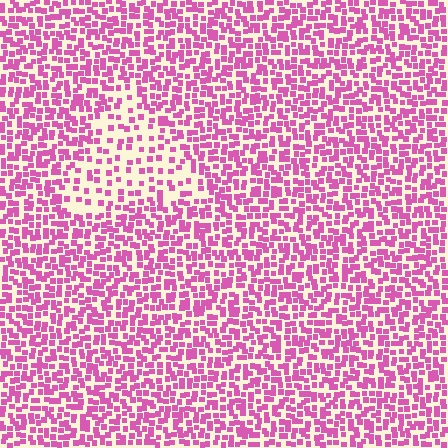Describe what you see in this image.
The image contains small pink elements arranged at two different densities. A triangle-shaped region is visible where the elements are less densely packed than the surrounding area.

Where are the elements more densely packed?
The elements are more densely packed outside the triangle boundary.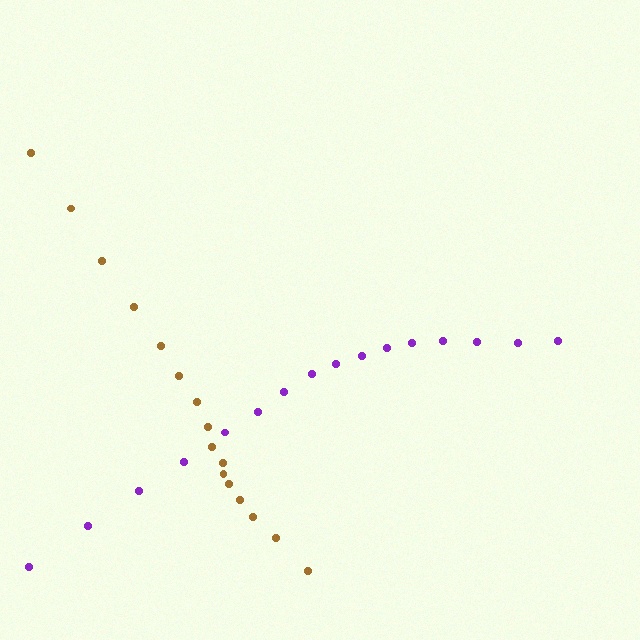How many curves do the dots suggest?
There are 2 distinct paths.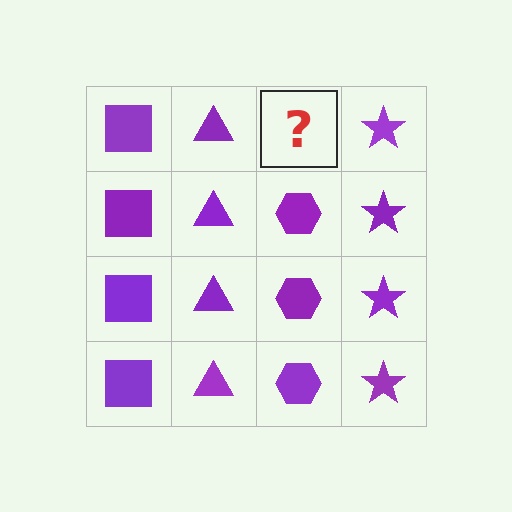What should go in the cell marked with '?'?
The missing cell should contain a purple hexagon.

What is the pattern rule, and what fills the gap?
The rule is that each column has a consistent shape. The gap should be filled with a purple hexagon.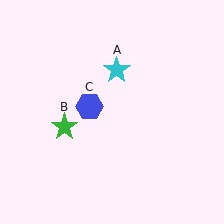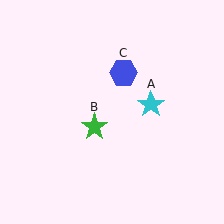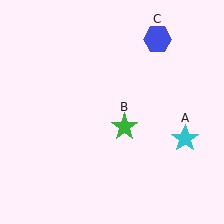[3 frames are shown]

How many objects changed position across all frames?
3 objects changed position: cyan star (object A), green star (object B), blue hexagon (object C).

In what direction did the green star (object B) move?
The green star (object B) moved right.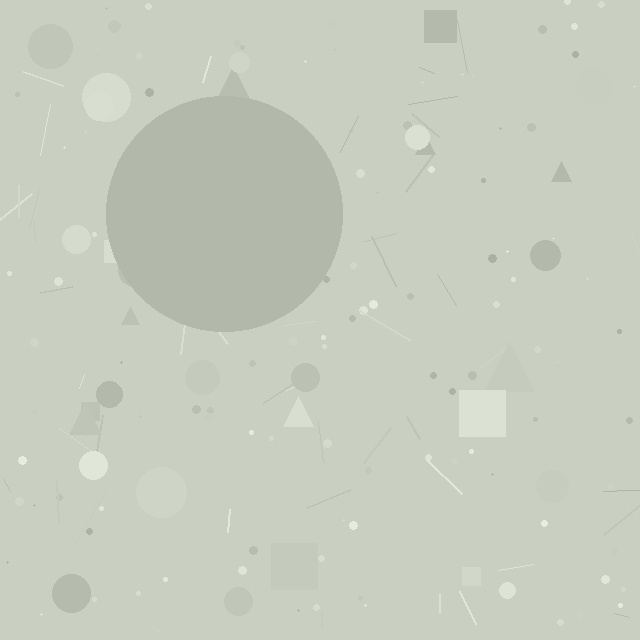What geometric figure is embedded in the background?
A circle is embedded in the background.